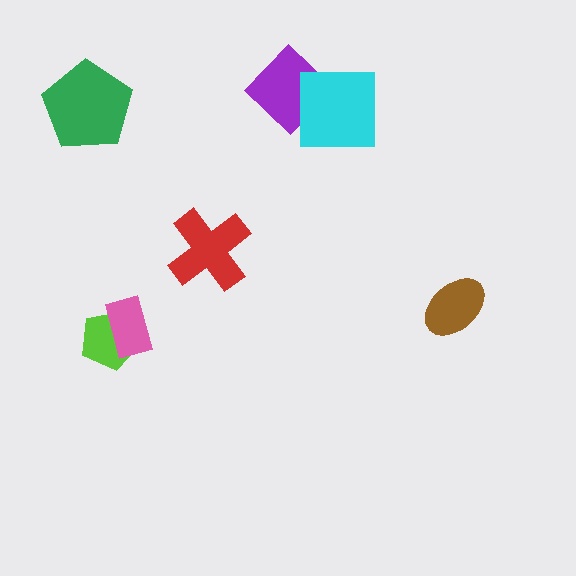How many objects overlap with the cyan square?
1 object overlaps with the cyan square.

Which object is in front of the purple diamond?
The cyan square is in front of the purple diamond.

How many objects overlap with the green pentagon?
0 objects overlap with the green pentagon.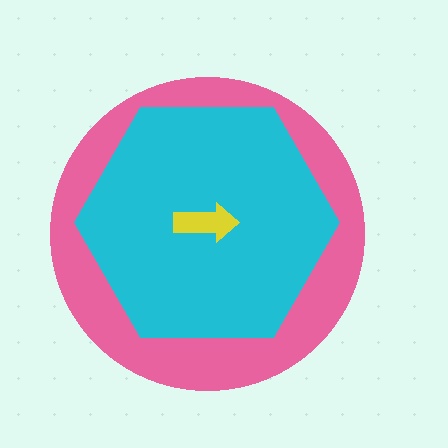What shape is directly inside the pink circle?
The cyan hexagon.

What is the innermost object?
The yellow arrow.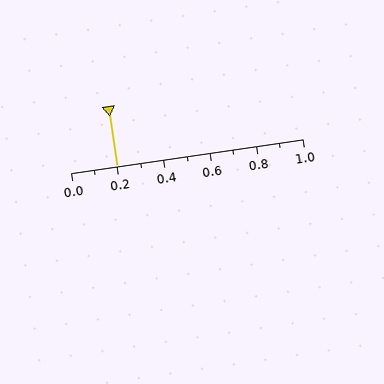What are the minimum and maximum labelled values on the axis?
The axis runs from 0.0 to 1.0.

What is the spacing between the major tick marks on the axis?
The major ticks are spaced 0.2 apart.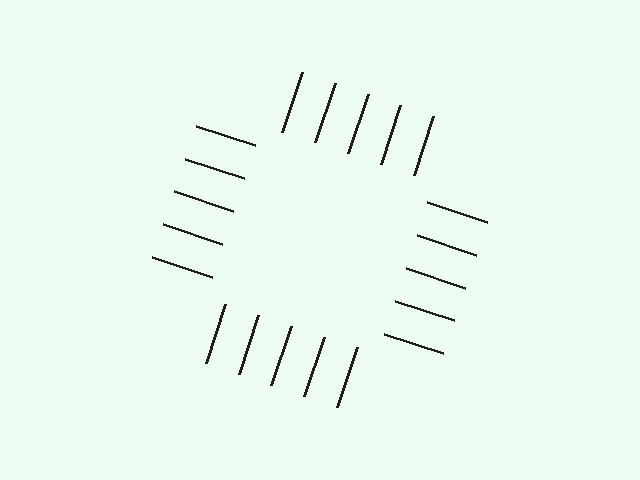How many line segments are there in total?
20 — 5 along each of the 4 edges.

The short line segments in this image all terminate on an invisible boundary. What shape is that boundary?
An illusory square — the line segments terminate on its edges but no continuous stroke is drawn.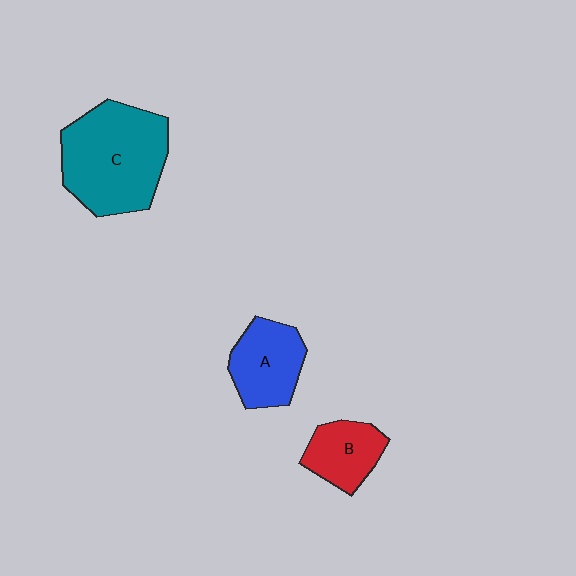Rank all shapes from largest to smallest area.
From largest to smallest: C (teal), A (blue), B (red).